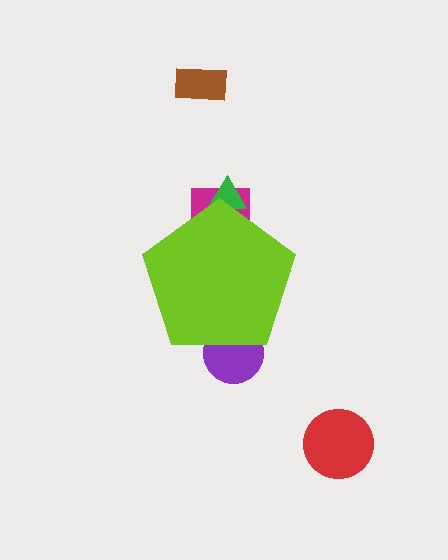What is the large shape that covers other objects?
A lime pentagon.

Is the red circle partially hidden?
No, the red circle is fully visible.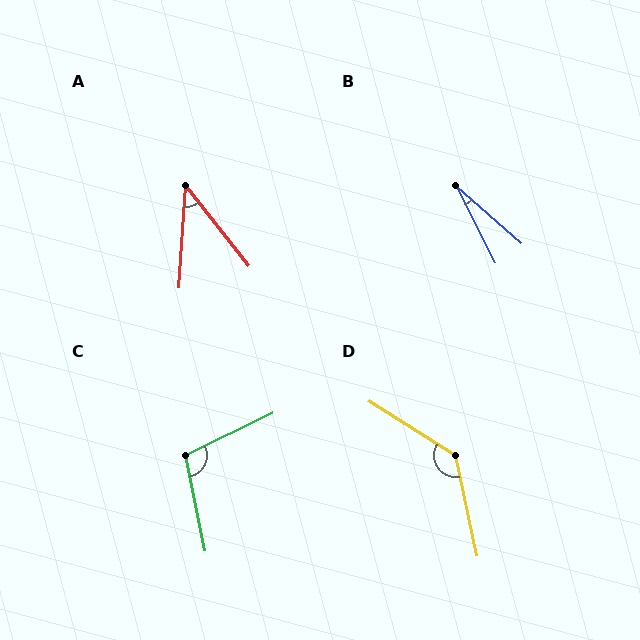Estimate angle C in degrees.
Approximately 104 degrees.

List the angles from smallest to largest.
B (22°), A (42°), C (104°), D (134°).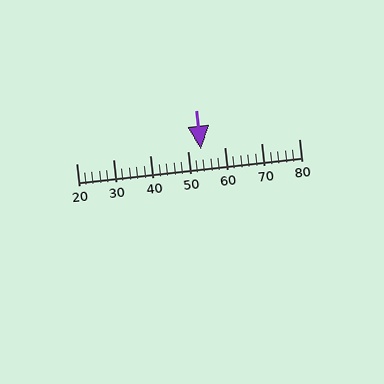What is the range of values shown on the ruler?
The ruler shows values from 20 to 80.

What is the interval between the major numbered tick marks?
The major tick marks are spaced 10 units apart.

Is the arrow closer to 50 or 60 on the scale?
The arrow is closer to 50.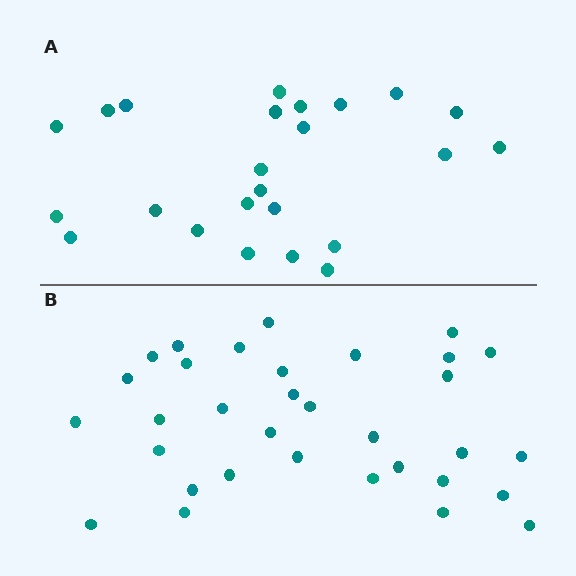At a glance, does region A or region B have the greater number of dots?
Region B (the bottom region) has more dots.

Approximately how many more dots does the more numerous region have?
Region B has roughly 8 or so more dots than region A.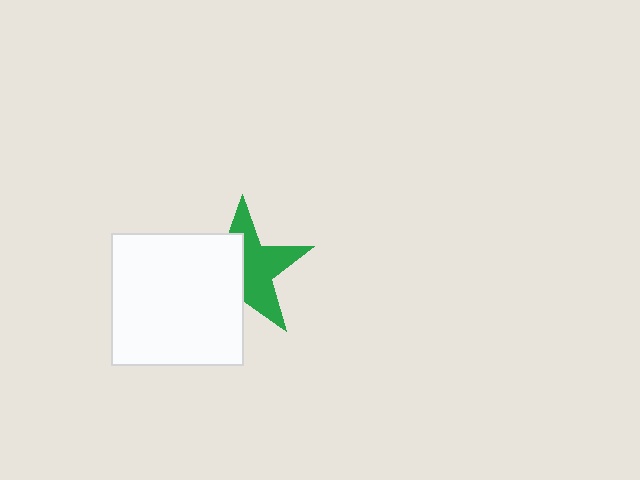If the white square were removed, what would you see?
You would see the complete green star.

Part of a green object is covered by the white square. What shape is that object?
It is a star.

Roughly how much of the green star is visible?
About half of it is visible (roughly 53%).